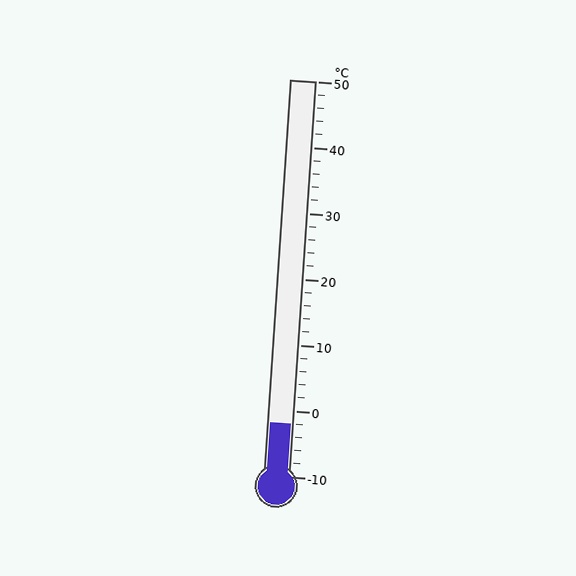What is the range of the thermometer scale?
The thermometer scale ranges from -10°C to 50°C.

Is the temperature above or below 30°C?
The temperature is below 30°C.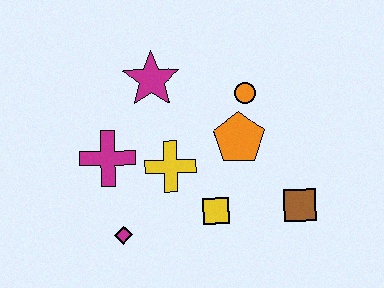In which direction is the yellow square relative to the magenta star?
The yellow square is below the magenta star.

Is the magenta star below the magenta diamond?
No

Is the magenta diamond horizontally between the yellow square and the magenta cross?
Yes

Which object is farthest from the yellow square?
The magenta star is farthest from the yellow square.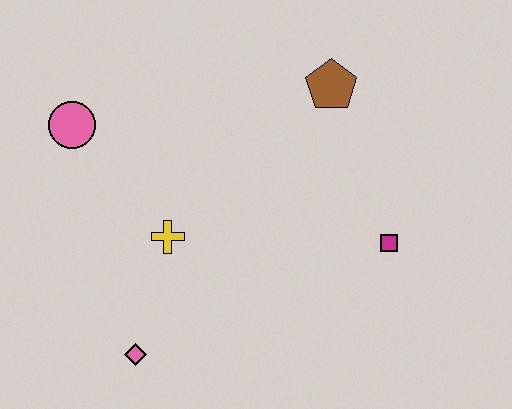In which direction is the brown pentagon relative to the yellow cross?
The brown pentagon is to the right of the yellow cross.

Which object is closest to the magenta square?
The brown pentagon is closest to the magenta square.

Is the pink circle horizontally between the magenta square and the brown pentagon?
No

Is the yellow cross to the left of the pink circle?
No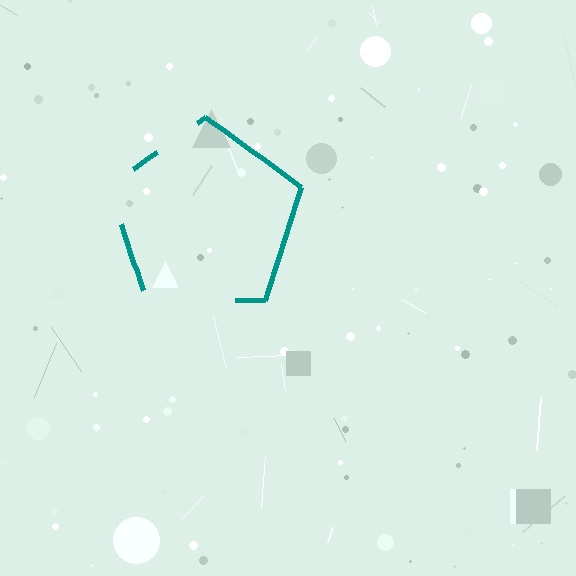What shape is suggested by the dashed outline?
The dashed outline suggests a pentagon.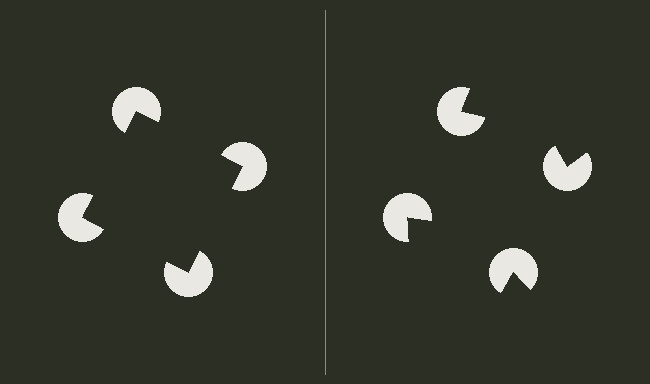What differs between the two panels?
The pac-man discs are positioned identically on both sides; only the wedge orientations differ. On the left they align to a square; on the right they are misaligned.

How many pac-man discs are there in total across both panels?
8 — 4 on each side.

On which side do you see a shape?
An illusory square appears on the left side. On the right side the wedge cuts are rotated, so no coherent shape forms.